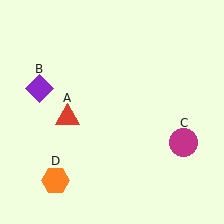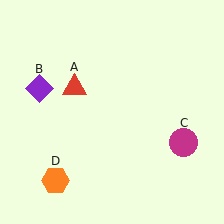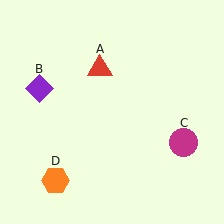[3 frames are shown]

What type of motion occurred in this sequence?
The red triangle (object A) rotated clockwise around the center of the scene.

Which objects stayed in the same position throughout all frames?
Purple diamond (object B) and magenta circle (object C) and orange hexagon (object D) remained stationary.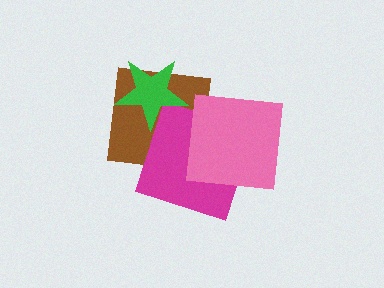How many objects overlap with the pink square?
2 objects overlap with the pink square.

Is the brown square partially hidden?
Yes, it is partially covered by another shape.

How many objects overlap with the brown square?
3 objects overlap with the brown square.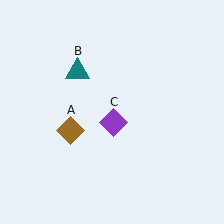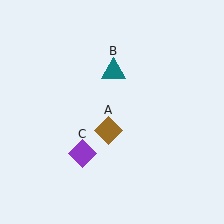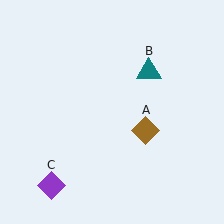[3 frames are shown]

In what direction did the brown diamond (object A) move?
The brown diamond (object A) moved right.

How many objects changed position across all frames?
3 objects changed position: brown diamond (object A), teal triangle (object B), purple diamond (object C).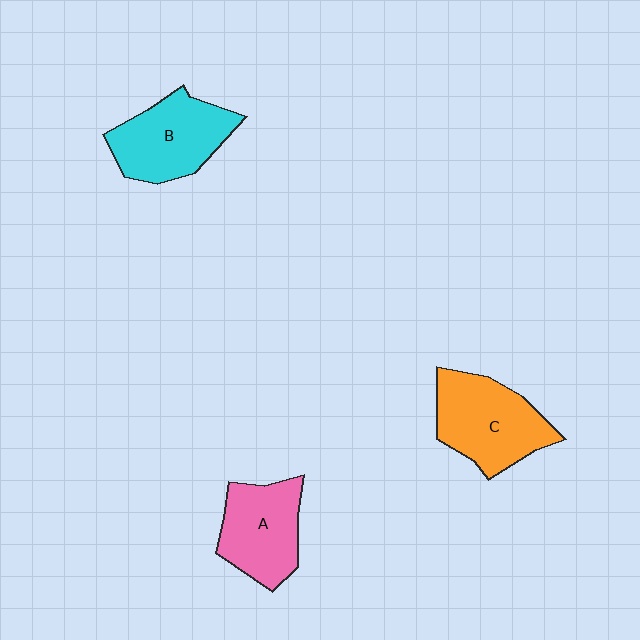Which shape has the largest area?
Shape C (orange).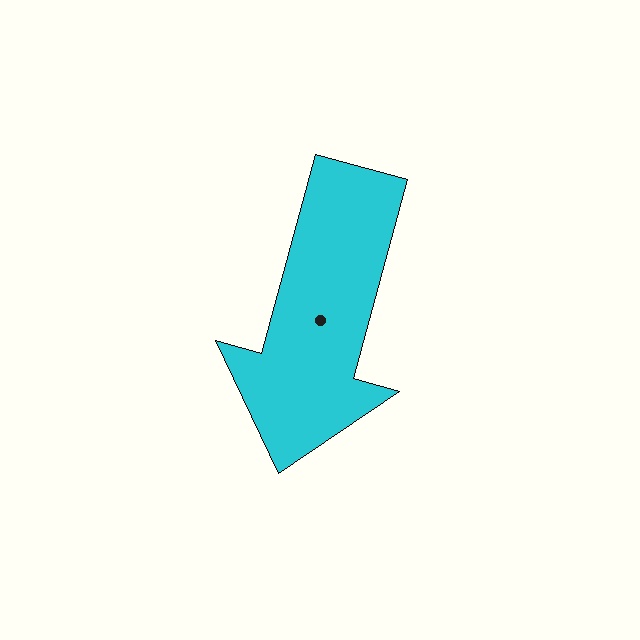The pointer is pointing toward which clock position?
Roughly 7 o'clock.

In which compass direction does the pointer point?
South.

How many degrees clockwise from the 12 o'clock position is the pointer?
Approximately 195 degrees.